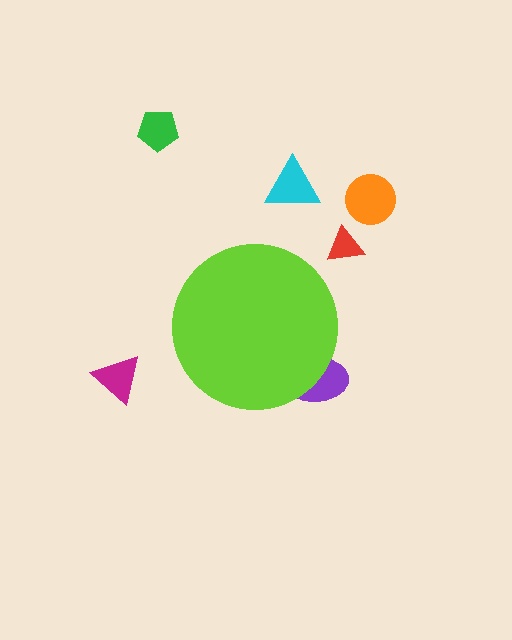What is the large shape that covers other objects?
A lime circle.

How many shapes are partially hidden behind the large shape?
1 shape is partially hidden.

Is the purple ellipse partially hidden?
Yes, the purple ellipse is partially hidden behind the lime circle.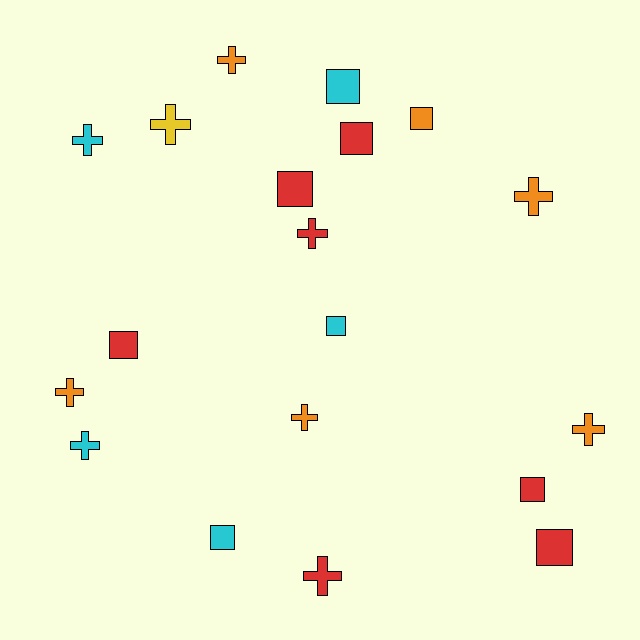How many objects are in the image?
There are 19 objects.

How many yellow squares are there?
There are no yellow squares.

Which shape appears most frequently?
Cross, with 10 objects.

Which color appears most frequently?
Red, with 7 objects.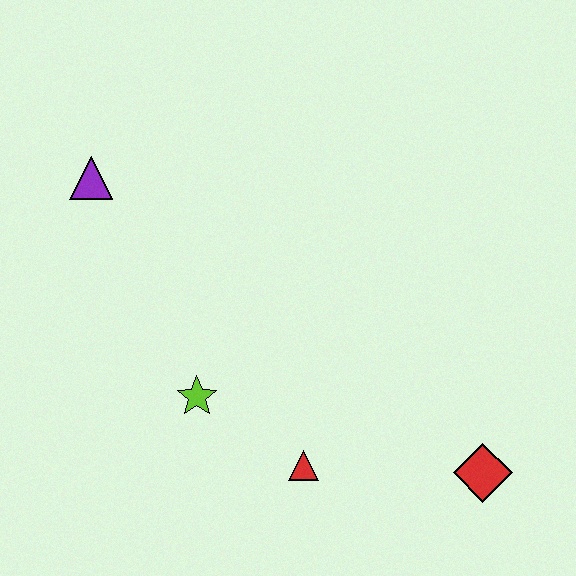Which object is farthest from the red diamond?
The purple triangle is farthest from the red diamond.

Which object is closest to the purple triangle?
The lime star is closest to the purple triangle.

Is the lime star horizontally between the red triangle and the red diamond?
No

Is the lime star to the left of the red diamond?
Yes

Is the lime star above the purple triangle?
No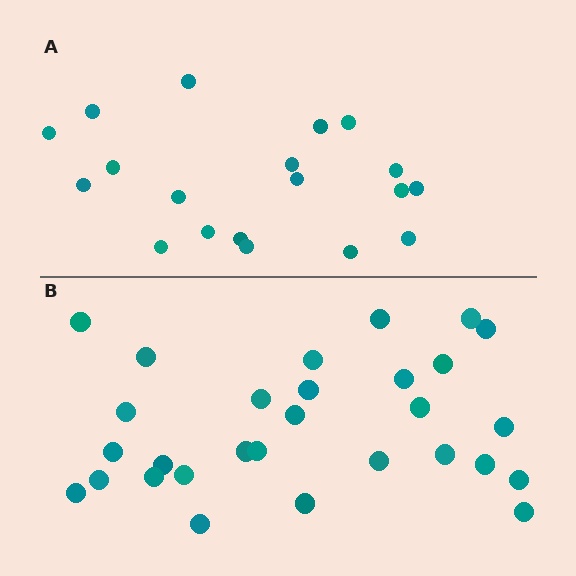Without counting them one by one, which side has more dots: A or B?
Region B (the bottom region) has more dots.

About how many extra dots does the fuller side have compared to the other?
Region B has roughly 10 or so more dots than region A.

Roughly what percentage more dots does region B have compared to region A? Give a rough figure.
About 55% more.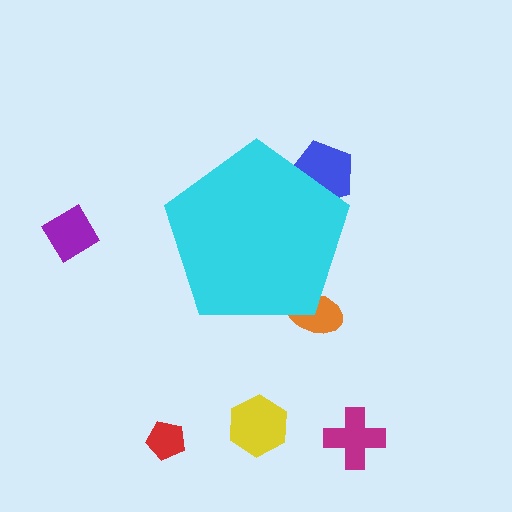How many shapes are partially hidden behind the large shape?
2 shapes are partially hidden.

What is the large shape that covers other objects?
A cyan pentagon.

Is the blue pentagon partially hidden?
Yes, the blue pentagon is partially hidden behind the cyan pentagon.